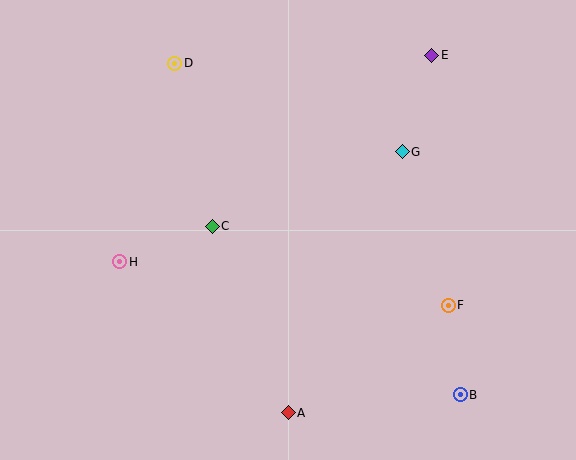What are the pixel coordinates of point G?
Point G is at (402, 152).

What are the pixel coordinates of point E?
Point E is at (432, 55).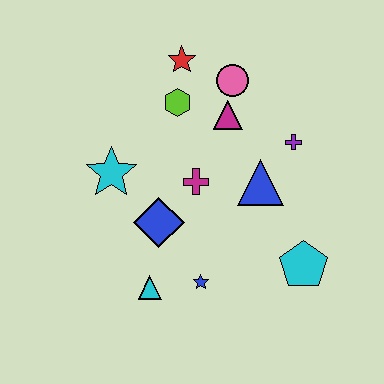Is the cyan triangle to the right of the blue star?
No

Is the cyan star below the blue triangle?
No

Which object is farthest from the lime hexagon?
The cyan pentagon is farthest from the lime hexagon.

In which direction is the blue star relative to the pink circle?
The blue star is below the pink circle.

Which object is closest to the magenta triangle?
The pink circle is closest to the magenta triangle.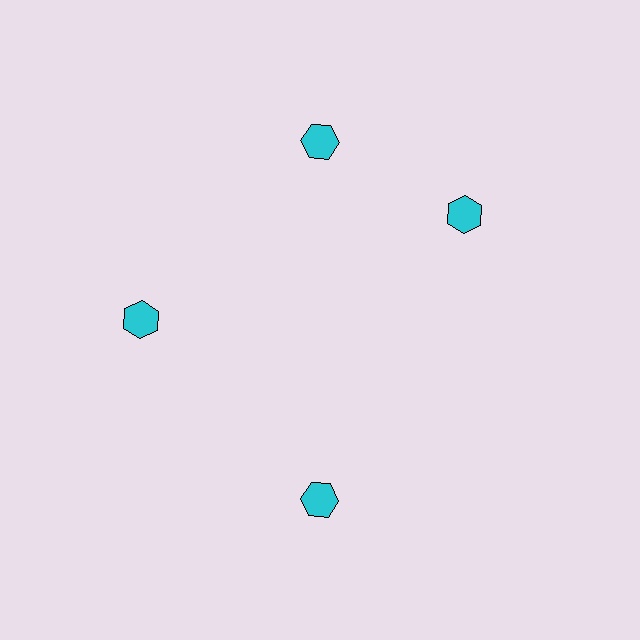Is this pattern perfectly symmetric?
No. The 4 cyan hexagons are arranged in a ring, but one element near the 3 o'clock position is rotated out of alignment along the ring, breaking the 4-fold rotational symmetry.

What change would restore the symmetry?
The symmetry would be restored by rotating it back into even spacing with its neighbors so that all 4 hexagons sit at equal angles and equal distance from the center.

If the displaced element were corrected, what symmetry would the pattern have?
It would have 4-fold rotational symmetry — the pattern would map onto itself every 90 degrees.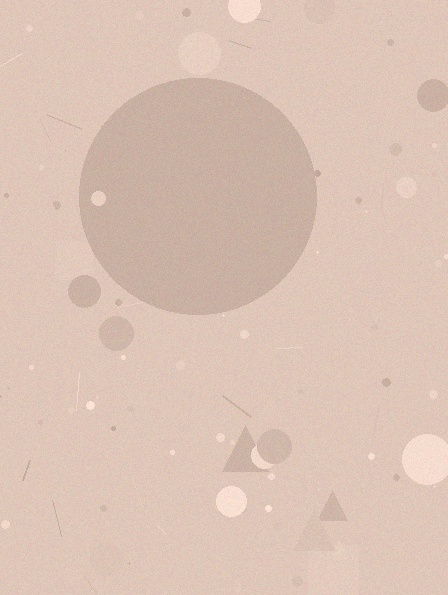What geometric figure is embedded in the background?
A circle is embedded in the background.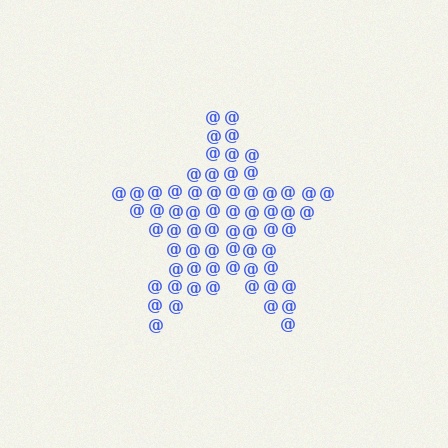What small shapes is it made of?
It is made of small at signs.